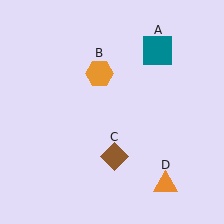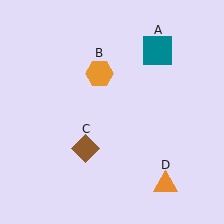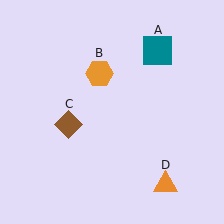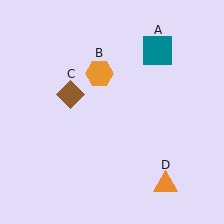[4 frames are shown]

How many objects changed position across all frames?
1 object changed position: brown diamond (object C).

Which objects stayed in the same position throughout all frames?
Teal square (object A) and orange hexagon (object B) and orange triangle (object D) remained stationary.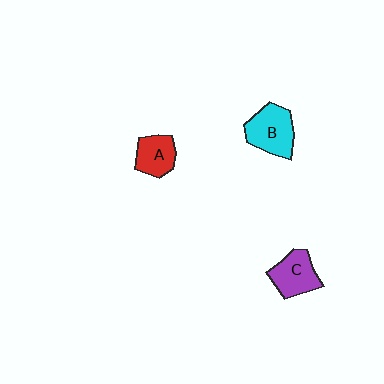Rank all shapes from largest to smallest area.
From largest to smallest: B (cyan), C (purple), A (red).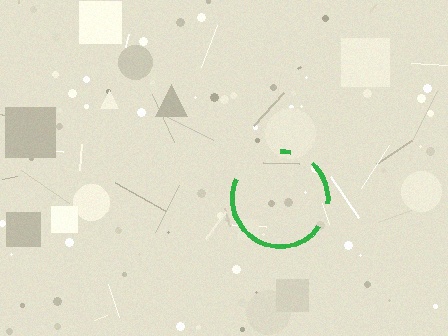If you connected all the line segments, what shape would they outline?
They would outline a circle.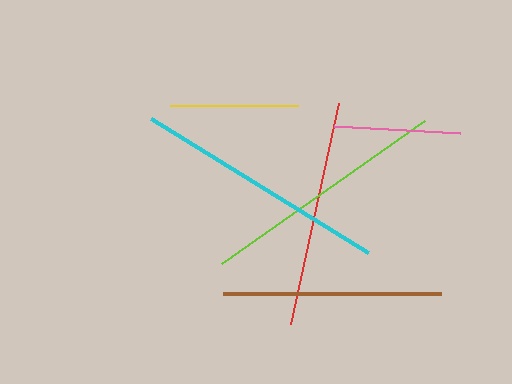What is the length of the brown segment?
The brown segment is approximately 218 pixels long.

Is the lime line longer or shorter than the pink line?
The lime line is longer than the pink line.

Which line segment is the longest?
The cyan line is the longest at approximately 255 pixels.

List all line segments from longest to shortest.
From longest to shortest: cyan, lime, red, brown, yellow, pink.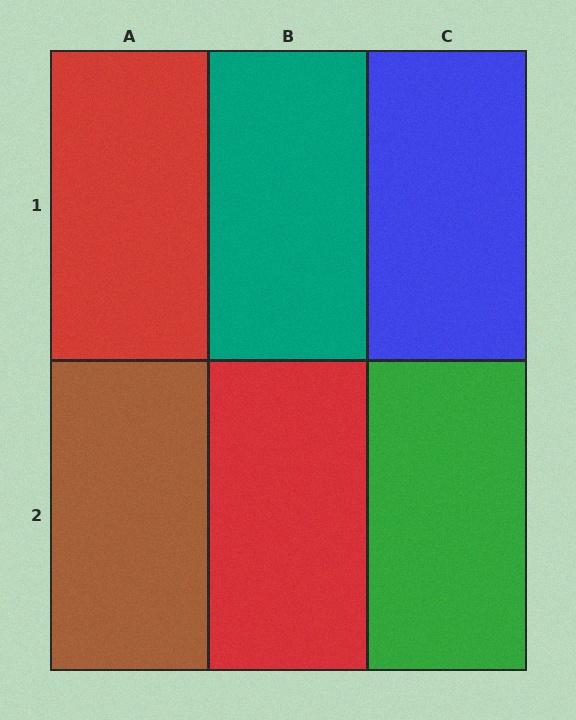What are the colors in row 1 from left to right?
Red, teal, blue.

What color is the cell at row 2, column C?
Green.